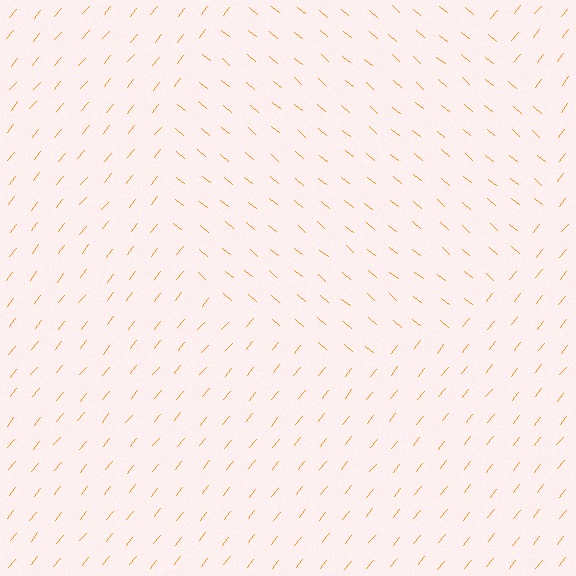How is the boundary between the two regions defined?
The boundary is defined purely by a change in line orientation (approximately 89 degrees difference). All lines are the same color and thickness.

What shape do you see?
I see a circle.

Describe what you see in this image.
The image is filled with small orange line segments. A circle region in the image has lines oriented differently from the surrounding lines, creating a visible texture boundary.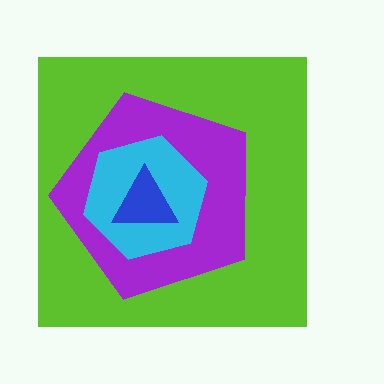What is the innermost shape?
The blue triangle.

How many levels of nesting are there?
4.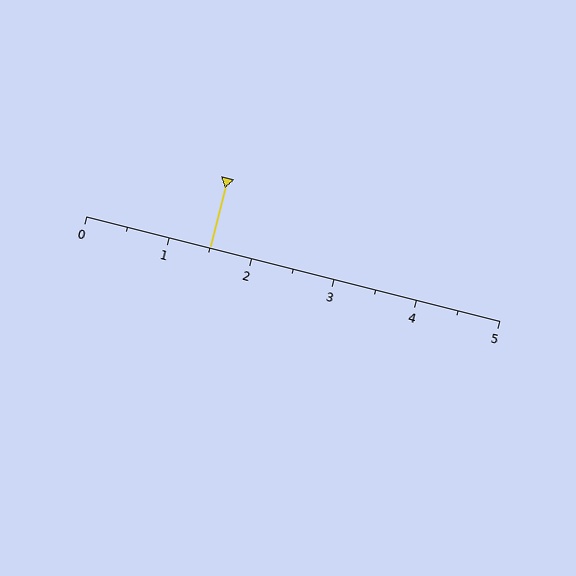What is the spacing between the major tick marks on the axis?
The major ticks are spaced 1 apart.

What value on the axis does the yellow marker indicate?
The marker indicates approximately 1.5.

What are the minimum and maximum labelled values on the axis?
The axis runs from 0 to 5.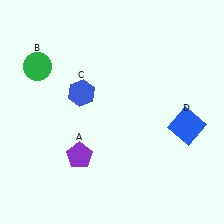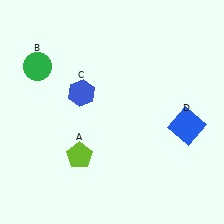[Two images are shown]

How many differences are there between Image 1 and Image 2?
There is 1 difference between the two images.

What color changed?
The pentagon (A) changed from purple in Image 1 to lime in Image 2.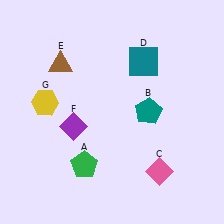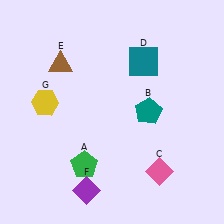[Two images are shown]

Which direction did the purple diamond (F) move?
The purple diamond (F) moved down.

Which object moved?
The purple diamond (F) moved down.